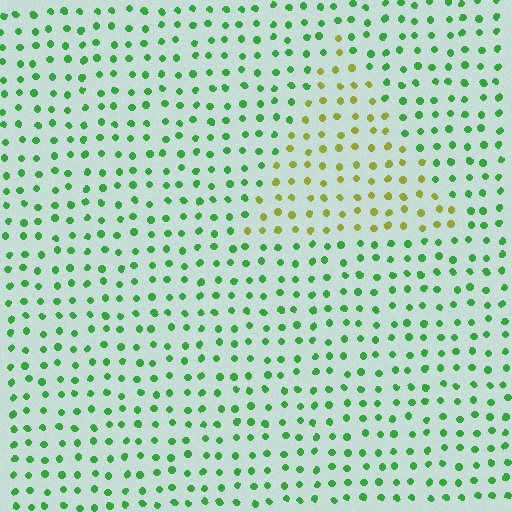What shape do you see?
I see a triangle.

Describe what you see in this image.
The image is filled with small green elements in a uniform arrangement. A triangle-shaped region is visible where the elements are tinted to a slightly different hue, forming a subtle color boundary.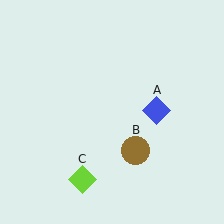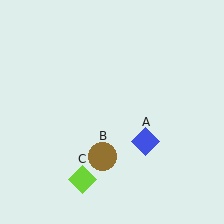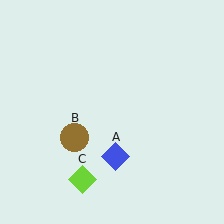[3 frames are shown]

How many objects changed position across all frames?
2 objects changed position: blue diamond (object A), brown circle (object B).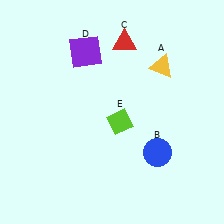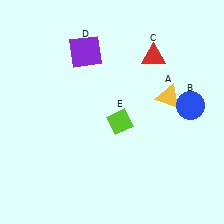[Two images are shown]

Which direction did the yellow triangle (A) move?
The yellow triangle (A) moved down.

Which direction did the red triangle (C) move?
The red triangle (C) moved right.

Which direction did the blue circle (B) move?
The blue circle (B) moved up.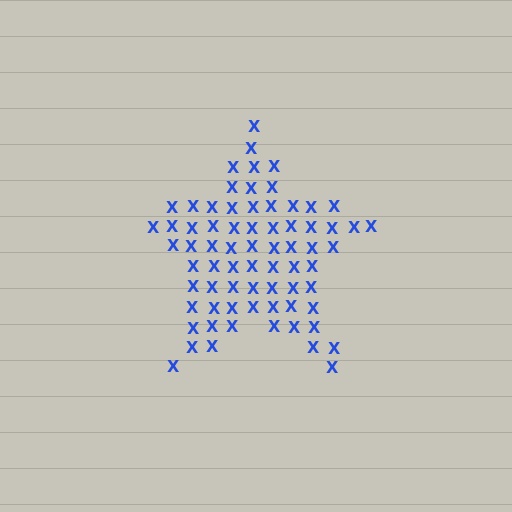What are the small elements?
The small elements are letter X's.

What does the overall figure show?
The overall figure shows a star.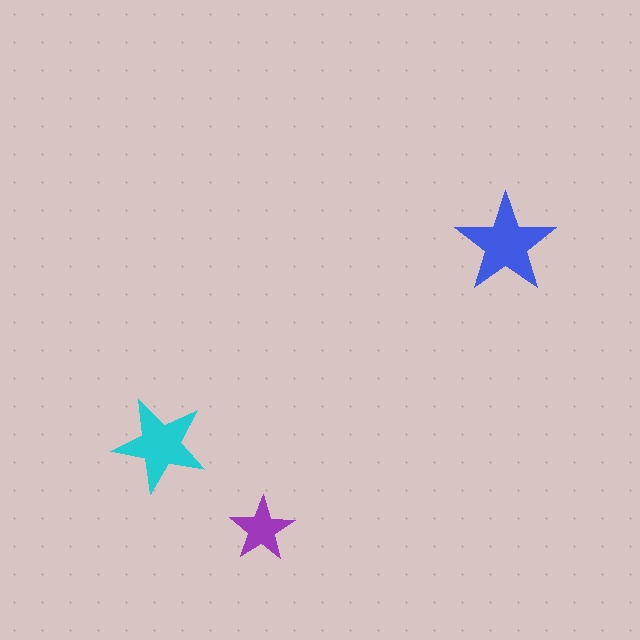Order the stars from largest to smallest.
the blue one, the cyan one, the purple one.